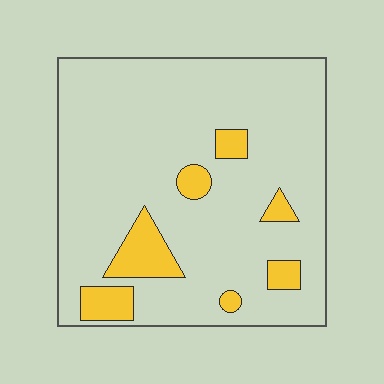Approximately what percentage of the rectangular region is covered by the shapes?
Approximately 15%.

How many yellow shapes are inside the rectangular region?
7.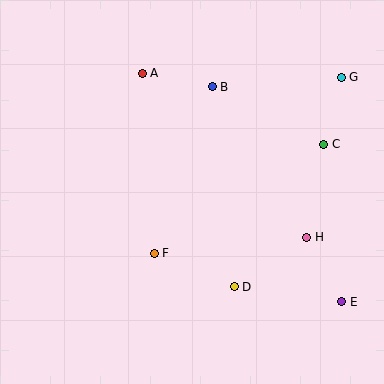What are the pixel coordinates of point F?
Point F is at (154, 253).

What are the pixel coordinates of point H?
Point H is at (307, 237).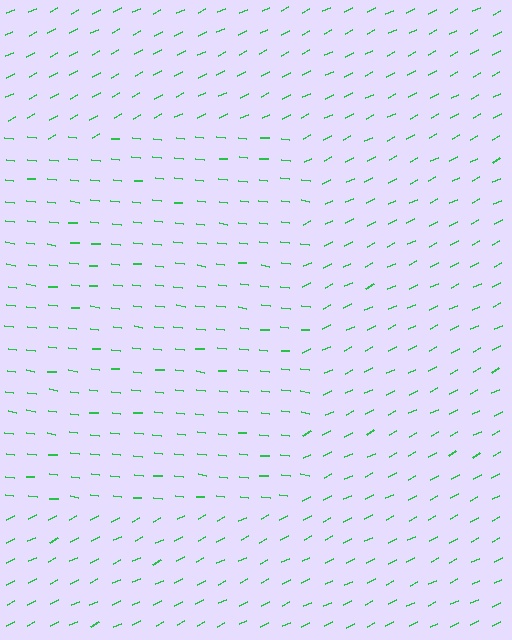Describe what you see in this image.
The image is filled with small green line segments. A rectangle region in the image has lines oriented differently from the surrounding lines, creating a visible texture boundary.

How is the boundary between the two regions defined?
The boundary is defined purely by a change in line orientation (approximately 33 degrees difference). All lines are the same color and thickness.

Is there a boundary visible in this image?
Yes, there is a texture boundary formed by a change in line orientation.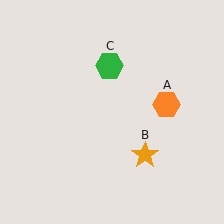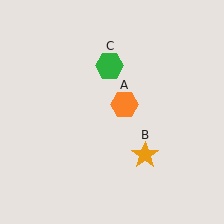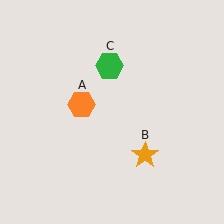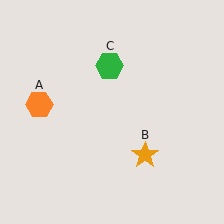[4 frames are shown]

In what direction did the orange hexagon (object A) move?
The orange hexagon (object A) moved left.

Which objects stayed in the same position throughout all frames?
Orange star (object B) and green hexagon (object C) remained stationary.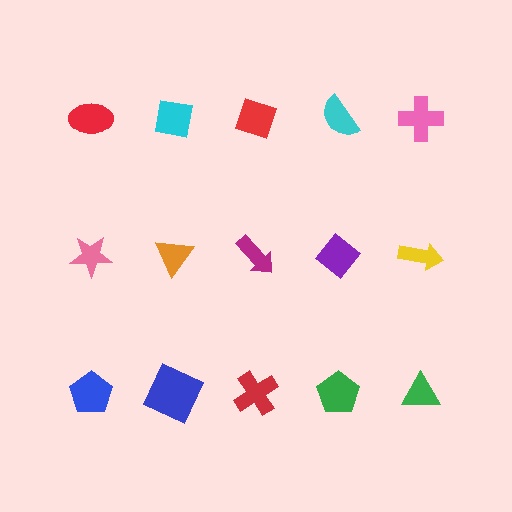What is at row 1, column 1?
A red ellipse.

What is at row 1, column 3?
A red diamond.